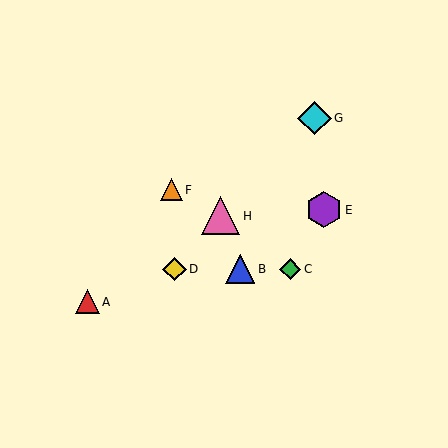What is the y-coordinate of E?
Object E is at y≈210.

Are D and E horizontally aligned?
No, D is at y≈269 and E is at y≈210.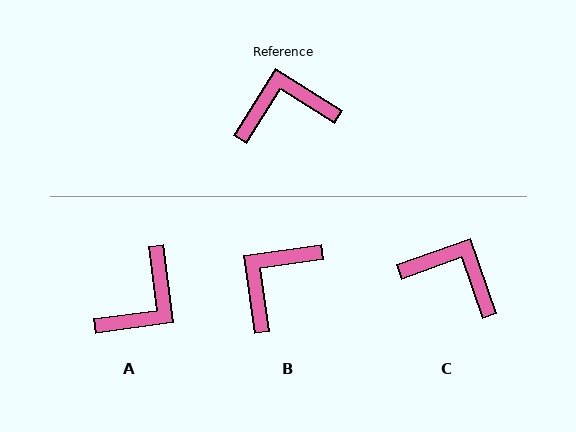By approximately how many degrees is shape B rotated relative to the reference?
Approximately 41 degrees counter-clockwise.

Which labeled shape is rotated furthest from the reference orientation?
A, about 140 degrees away.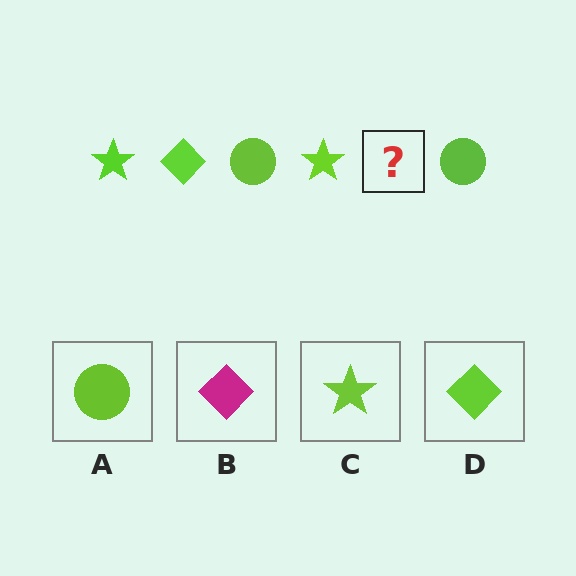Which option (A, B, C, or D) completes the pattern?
D.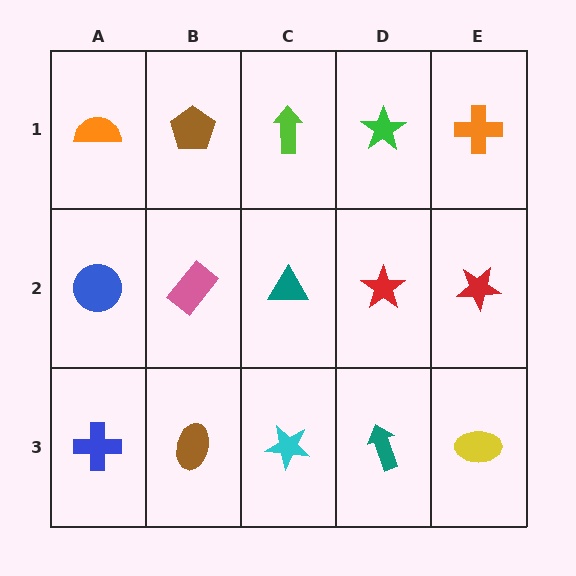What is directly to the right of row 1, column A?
A brown pentagon.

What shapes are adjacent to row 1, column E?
A red star (row 2, column E), a green star (row 1, column D).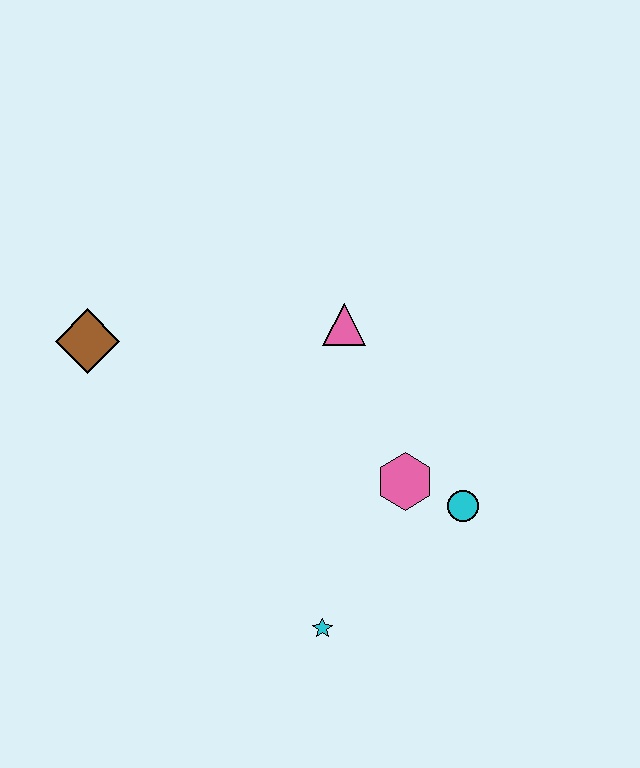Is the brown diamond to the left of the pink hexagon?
Yes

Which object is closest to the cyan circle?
The pink hexagon is closest to the cyan circle.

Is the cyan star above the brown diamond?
No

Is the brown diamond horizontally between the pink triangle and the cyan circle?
No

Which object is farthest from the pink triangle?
The cyan star is farthest from the pink triangle.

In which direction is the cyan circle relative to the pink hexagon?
The cyan circle is to the right of the pink hexagon.